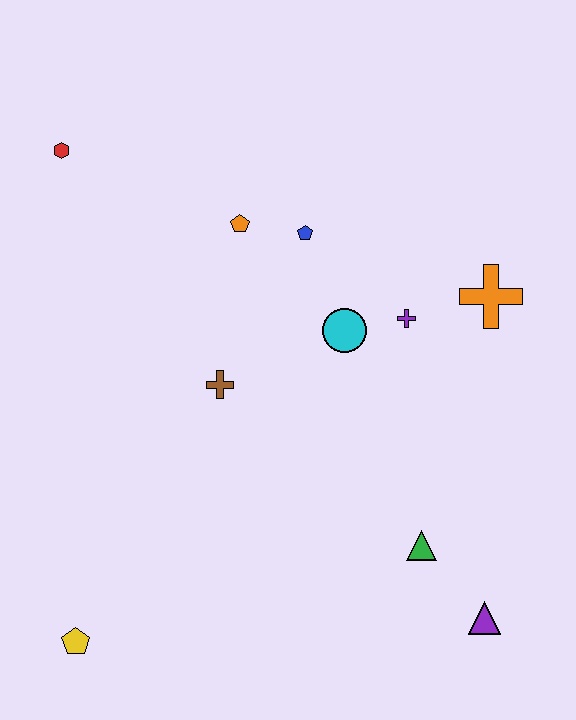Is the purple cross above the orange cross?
No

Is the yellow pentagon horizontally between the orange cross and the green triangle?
No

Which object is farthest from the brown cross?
The purple triangle is farthest from the brown cross.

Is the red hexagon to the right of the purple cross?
No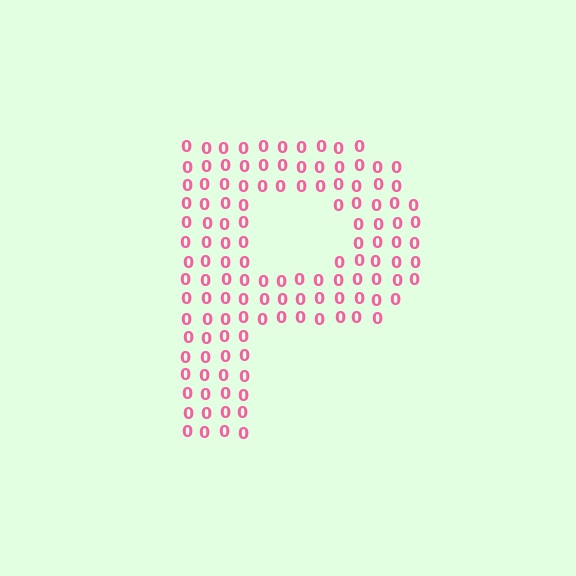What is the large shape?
The large shape is the letter P.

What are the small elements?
The small elements are digit 0's.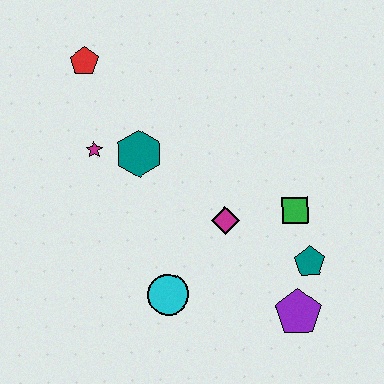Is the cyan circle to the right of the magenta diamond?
No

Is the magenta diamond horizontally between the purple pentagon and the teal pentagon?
No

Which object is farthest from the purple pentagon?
The red pentagon is farthest from the purple pentagon.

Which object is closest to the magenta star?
The teal hexagon is closest to the magenta star.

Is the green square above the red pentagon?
No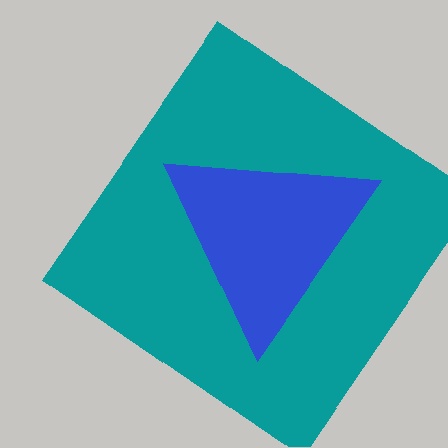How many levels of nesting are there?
2.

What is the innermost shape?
The blue triangle.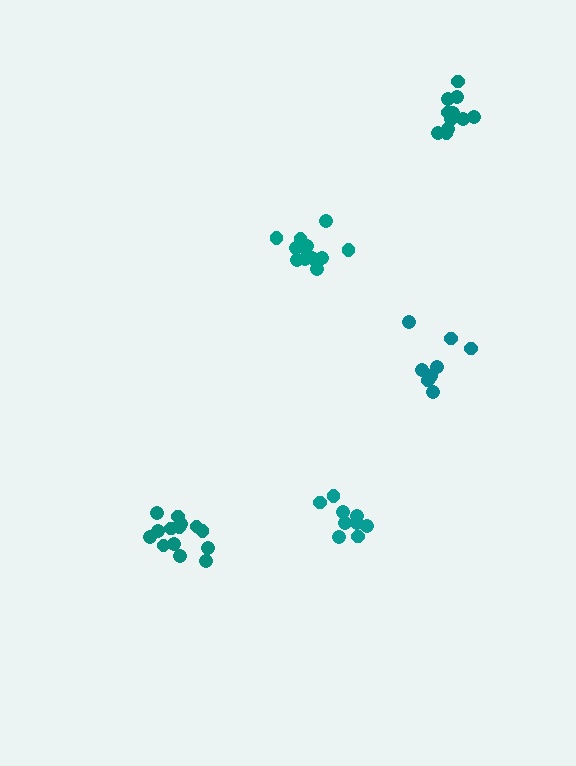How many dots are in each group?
Group 1: 12 dots, Group 2: 9 dots, Group 3: 14 dots, Group 4: 8 dots, Group 5: 12 dots (55 total).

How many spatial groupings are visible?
There are 5 spatial groupings.